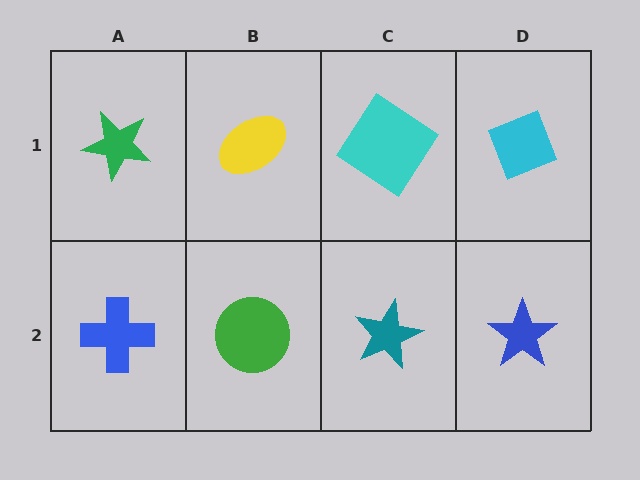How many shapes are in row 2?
4 shapes.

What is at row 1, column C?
A cyan diamond.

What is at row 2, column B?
A green circle.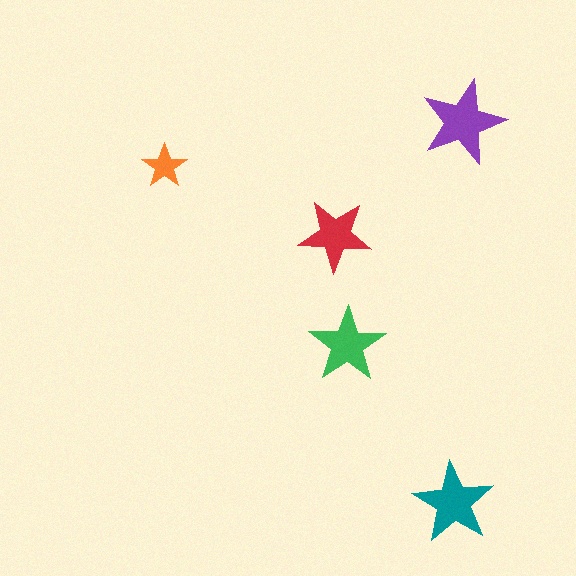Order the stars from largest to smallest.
the purple one, the teal one, the green one, the red one, the orange one.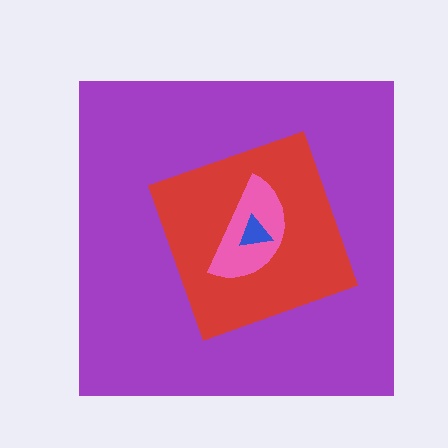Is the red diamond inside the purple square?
Yes.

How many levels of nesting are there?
4.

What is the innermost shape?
The blue triangle.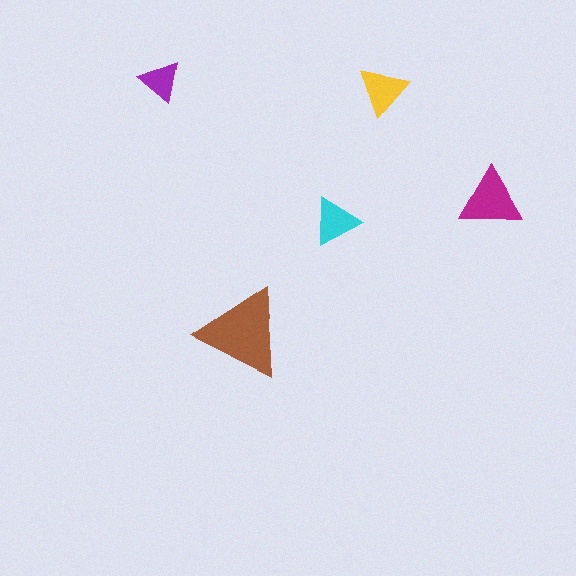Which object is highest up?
The purple triangle is topmost.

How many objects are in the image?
There are 5 objects in the image.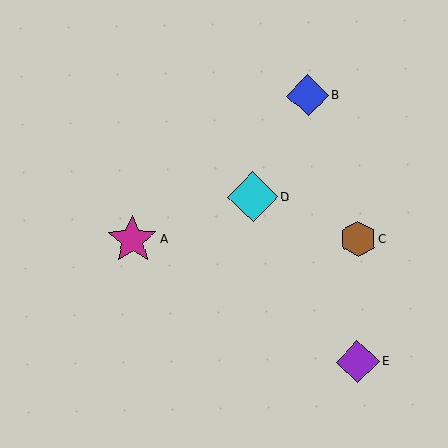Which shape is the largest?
The cyan diamond (labeled D) is the largest.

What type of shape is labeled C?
Shape C is a brown hexagon.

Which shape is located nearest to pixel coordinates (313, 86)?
The blue diamond (labeled B) at (308, 95) is nearest to that location.